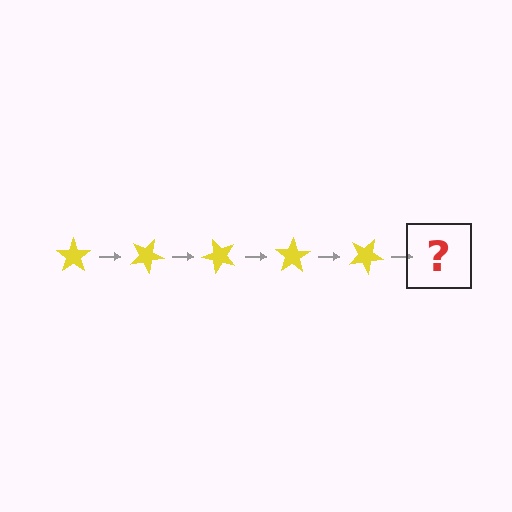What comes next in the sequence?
The next element should be a yellow star rotated 125 degrees.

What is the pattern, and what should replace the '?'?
The pattern is that the star rotates 25 degrees each step. The '?' should be a yellow star rotated 125 degrees.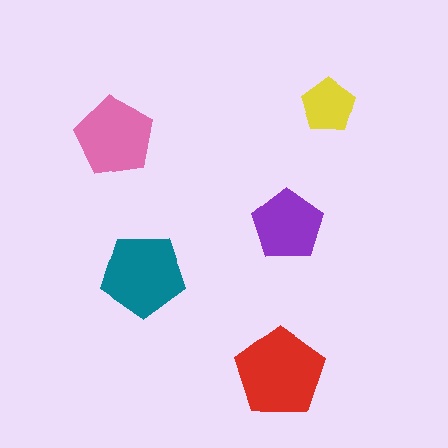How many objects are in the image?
There are 5 objects in the image.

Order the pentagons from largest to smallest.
the red one, the teal one, the pink one, the purple one, the yellow one.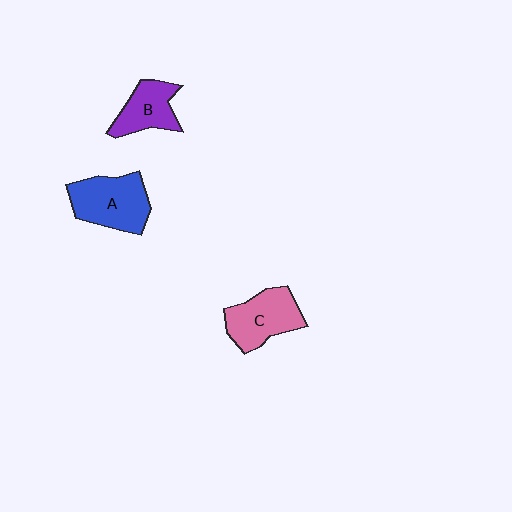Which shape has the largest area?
Shape A (blue).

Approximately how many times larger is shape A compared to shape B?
Approximately 1.4 times.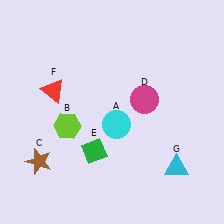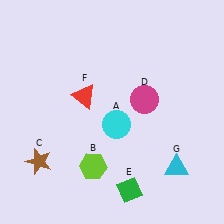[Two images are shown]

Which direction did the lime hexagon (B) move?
The lime hexagon (B) moved down.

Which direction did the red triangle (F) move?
The red triangle (F) moved right.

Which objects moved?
The objects that moved are: the lime hexagon (B), the green diamond (E), the red triangle (F).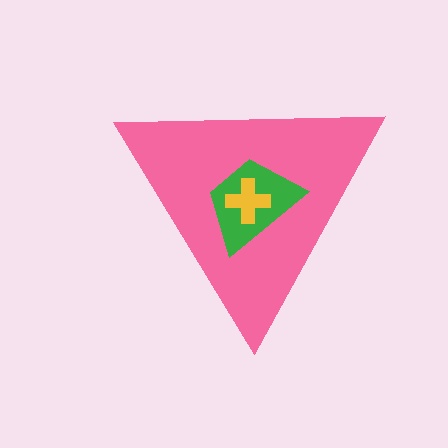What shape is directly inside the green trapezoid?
The yellow cross.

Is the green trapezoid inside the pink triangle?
Yes.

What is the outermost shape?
The pink triangle.